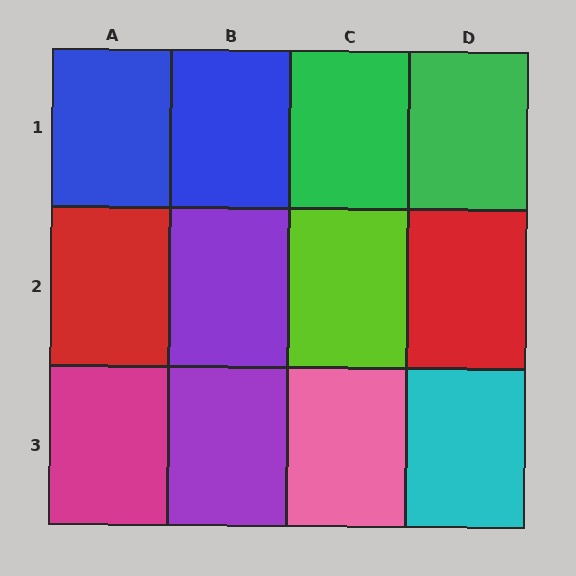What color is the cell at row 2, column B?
Purple.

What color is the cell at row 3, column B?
Purple.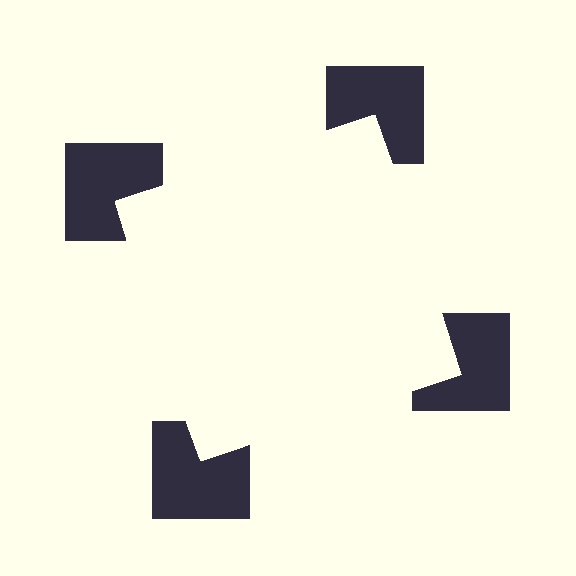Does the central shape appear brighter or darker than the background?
It typically appears slightly brighter than the background, even though no actual brightness change is drawn.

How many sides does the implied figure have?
4 sides.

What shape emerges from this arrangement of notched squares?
An illusory square — its edges are inferred from the aligned wedge cuts in the notched squares, not physically drawn.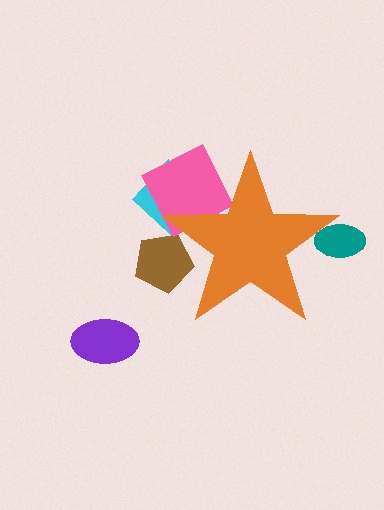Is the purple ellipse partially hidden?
No, the purple ellipse is fully visible.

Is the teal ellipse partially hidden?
Yes, the teal ellipse is partially hidden behind the orange star.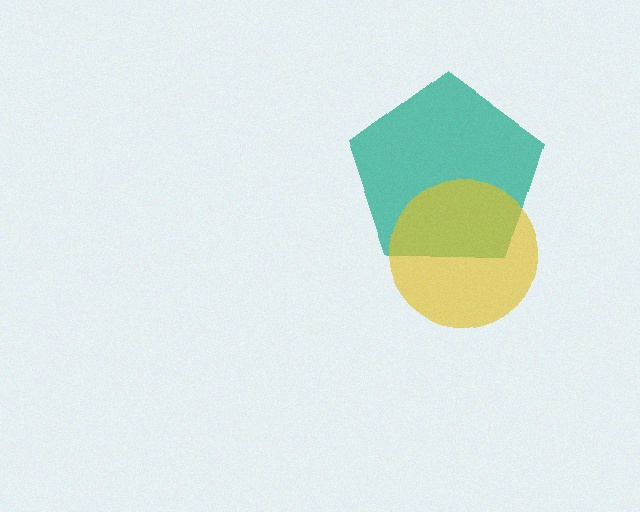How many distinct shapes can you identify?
There are 2 distinct shapes: a teal pentagon, a yellow circle.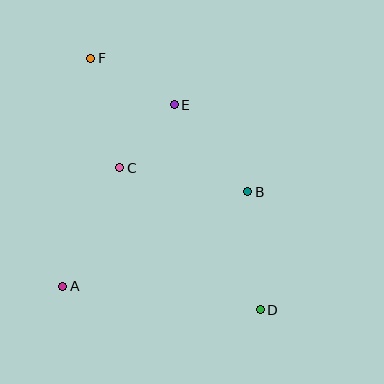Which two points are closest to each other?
Points C and E are closest to each other.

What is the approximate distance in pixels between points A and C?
The distance between A and C is approximately 131 pixels.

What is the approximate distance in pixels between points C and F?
The distance between C and F is approximately 113 pixels.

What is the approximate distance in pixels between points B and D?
The distance between B and D is approximately 118 pixels.